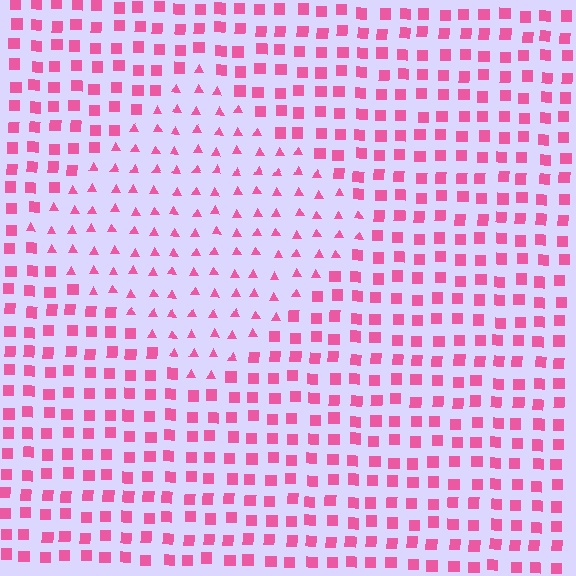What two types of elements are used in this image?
The image uses triangles inside the diamond region and squares outside it.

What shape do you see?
I see a diamond.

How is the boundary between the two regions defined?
The boundary is defined by a change in element shape: triangles inside vs. squares outside. All elements share the same color and spacing.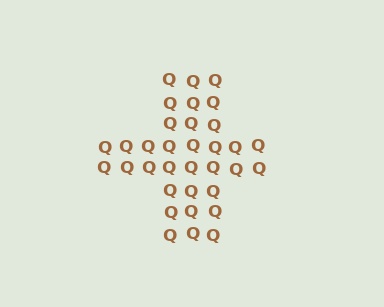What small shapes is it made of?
It is made of small letter Q's.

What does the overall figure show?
The overall figure shows a cross.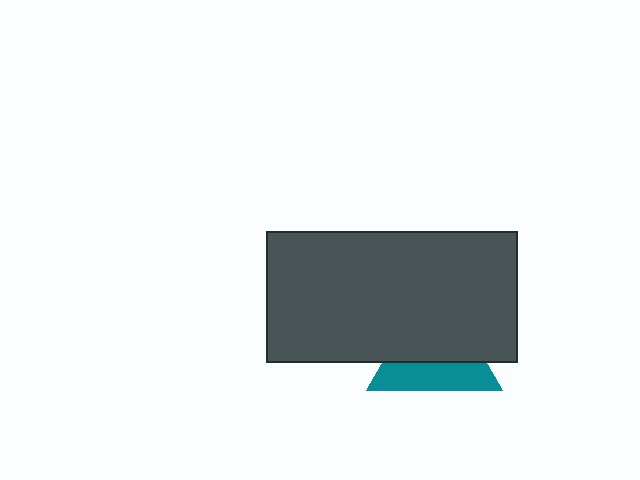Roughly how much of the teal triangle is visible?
A small part of it is visible (roughly 41%).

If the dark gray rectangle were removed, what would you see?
You would see the complete teal triangle.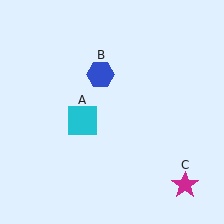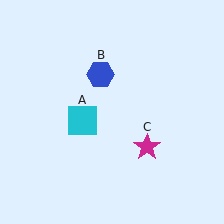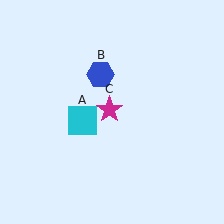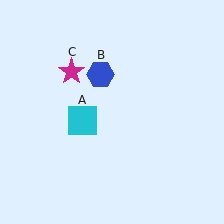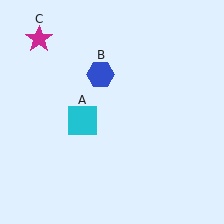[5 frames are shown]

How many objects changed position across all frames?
1 object changed position: magenta star (object C).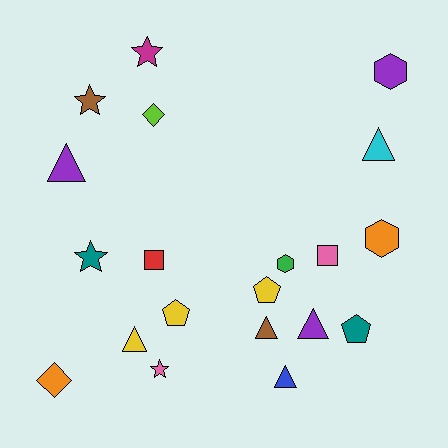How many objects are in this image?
There are 20 objects.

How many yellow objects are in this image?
There are 3 yellow objects.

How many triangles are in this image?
There are 6 triangles.